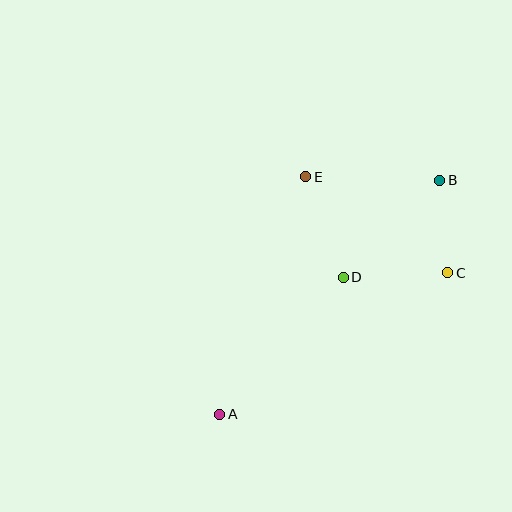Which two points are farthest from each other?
Points A and B are farthest from each other.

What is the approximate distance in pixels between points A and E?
The distance between A and E is approximately 253 pixels.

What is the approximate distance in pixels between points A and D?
The distance between A and D is approximately 184 pixels.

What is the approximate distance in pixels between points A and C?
The distance between A and C is approximately 268 pixels.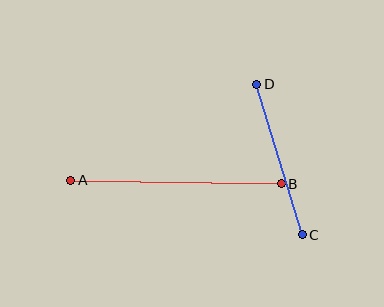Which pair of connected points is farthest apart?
Points A and B are farthest apart.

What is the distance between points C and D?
The distance is approximately 157 pixels.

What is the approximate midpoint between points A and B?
The midpoint is at approximately (176, 182) pixels.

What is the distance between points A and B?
The distance is approximately 210 pixels.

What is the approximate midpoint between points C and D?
The midpoint is at approximately (280, 160) pixels.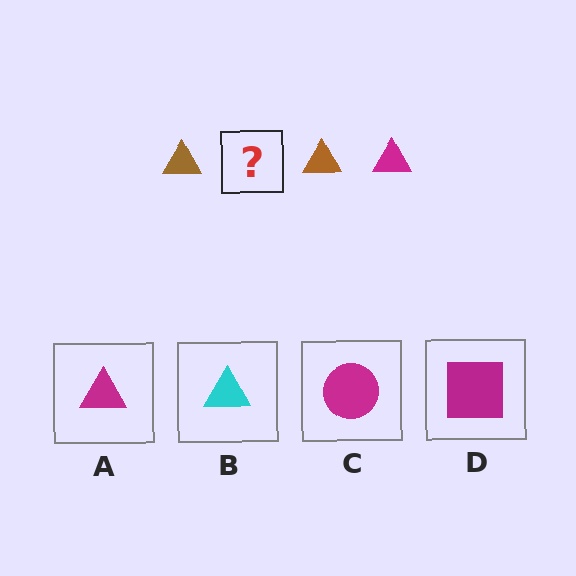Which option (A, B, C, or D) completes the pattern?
A.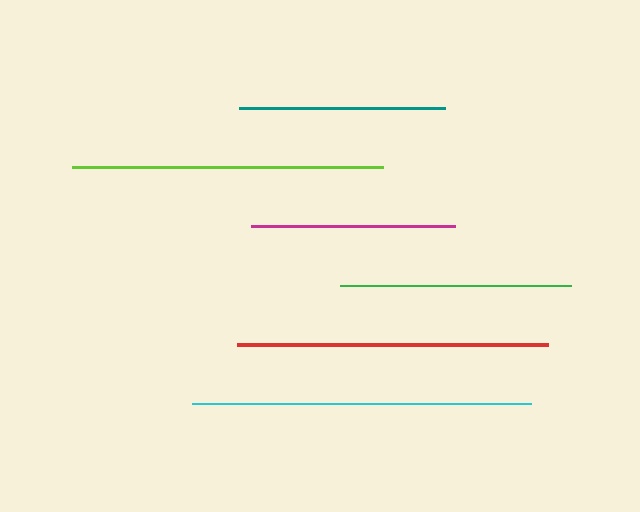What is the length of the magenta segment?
The magenta segment is approximately 203 pixels long.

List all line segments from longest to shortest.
From longest to shortest: cyan, lime, red, green, teal, magenta.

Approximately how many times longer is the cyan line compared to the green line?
The cyan line is approximately 1.5 times the length of the green line.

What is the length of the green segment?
The green segment is approximately 231 pixels long.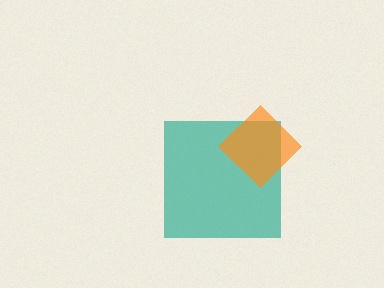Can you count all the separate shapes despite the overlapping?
Yes, there are 2 separate shapes.